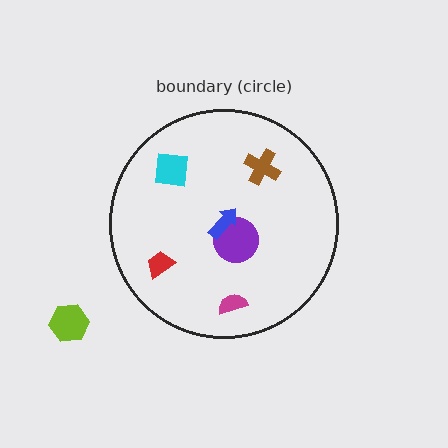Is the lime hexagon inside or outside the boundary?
Outside.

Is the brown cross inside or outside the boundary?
Inside.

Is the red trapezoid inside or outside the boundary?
Inside.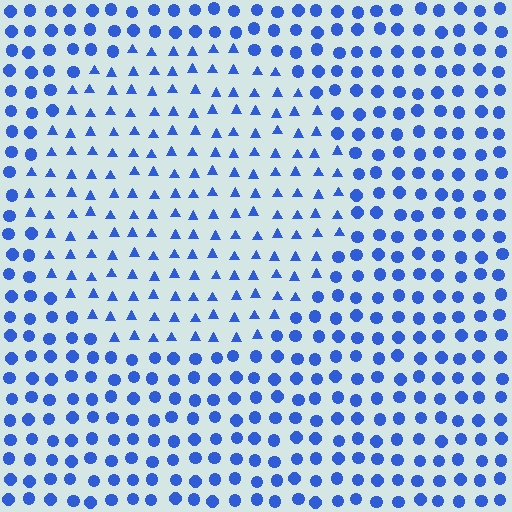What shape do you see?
I see a circle.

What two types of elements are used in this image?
The image uses triangles inside the circle region and circles outside it.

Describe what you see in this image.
The image is filled with small blue elements arranged in a uniform grid. A circle-shaped region contains triangles, while the surrounding area contains circles. The boundary is defined purely by the change in element shape.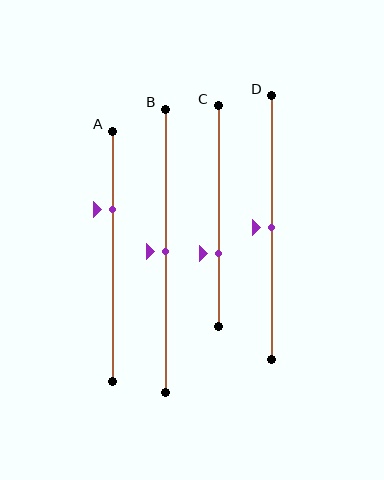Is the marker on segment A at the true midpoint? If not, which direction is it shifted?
No, the marker on segment A is shifted upward by about 19% of the segment length.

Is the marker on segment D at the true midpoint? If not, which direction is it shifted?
Yes, the marker on segment D is at the true midpoint.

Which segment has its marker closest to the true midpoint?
Segment B has its marker closest to the true midpoint.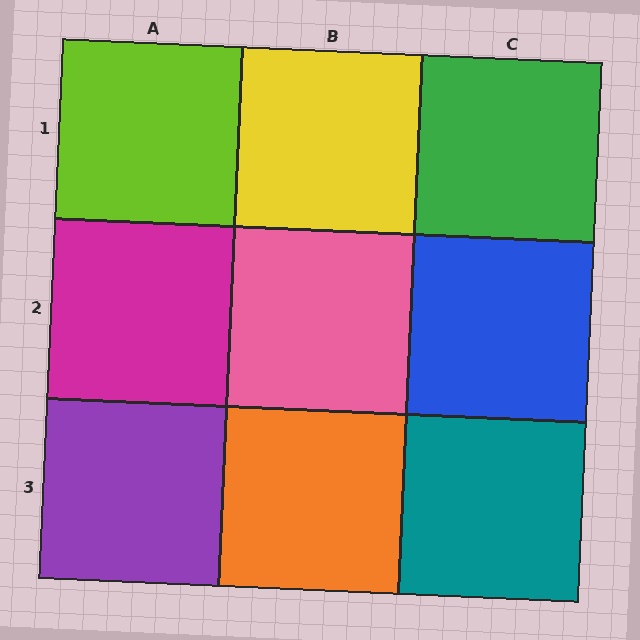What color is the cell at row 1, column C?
Green.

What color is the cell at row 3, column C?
Teal.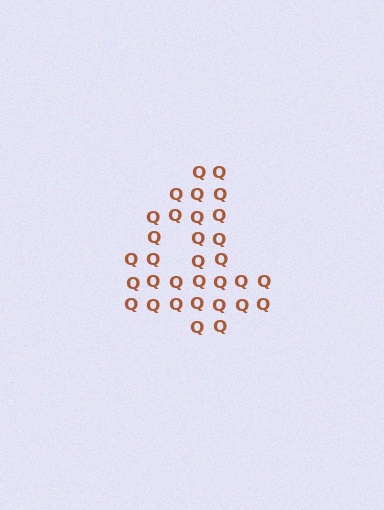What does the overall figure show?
The overall figure shows the digit 4.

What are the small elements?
The small elements are letter Q's.